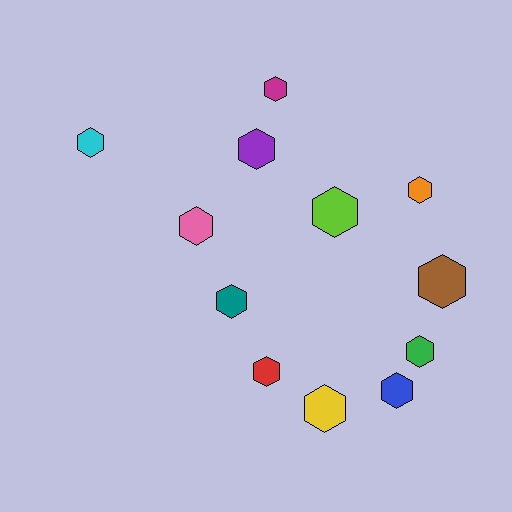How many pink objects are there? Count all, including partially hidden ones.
There is 1 pink object.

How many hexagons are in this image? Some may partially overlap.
There are 12 hexagons.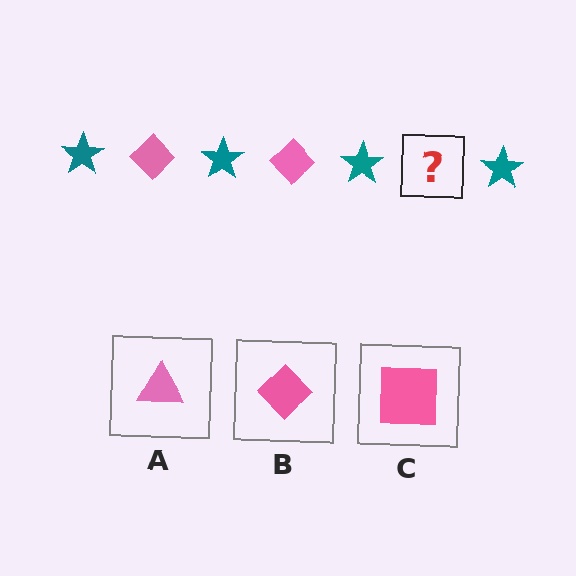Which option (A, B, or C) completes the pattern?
B.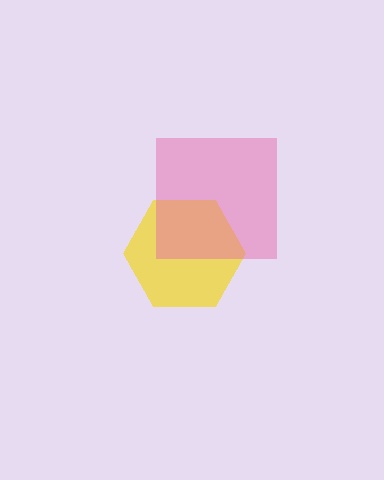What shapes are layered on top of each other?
The layered shapes are: a yellow hexagon, a pink square.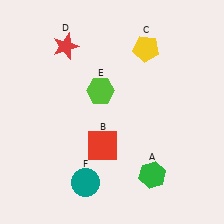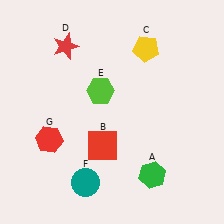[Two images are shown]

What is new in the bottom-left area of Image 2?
A red hexagon (G) was added in the bottom-left area of Image 2.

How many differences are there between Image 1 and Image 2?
There is 1 difference between the two images.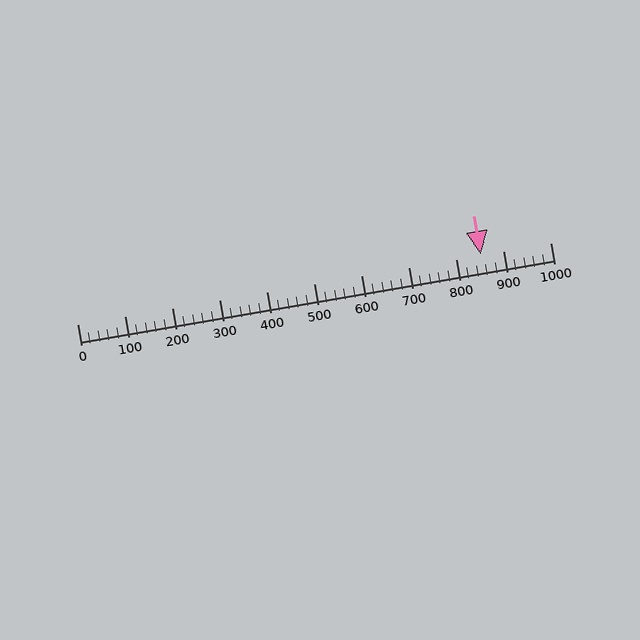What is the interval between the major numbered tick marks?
The major tick marks are spaced 100 units apart.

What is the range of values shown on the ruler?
The ruler shows values from 0 to 1000.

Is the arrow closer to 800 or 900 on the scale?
The arrow is closer to 900.